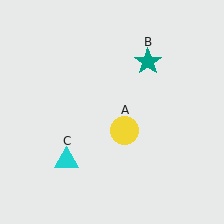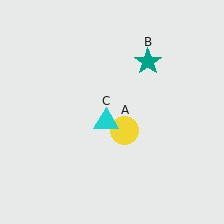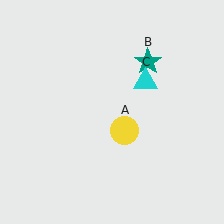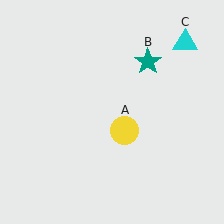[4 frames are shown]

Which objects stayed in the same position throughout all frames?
Yellow circle (object A) and teal star (object B) remained stationary.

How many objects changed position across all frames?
1 object changed position: cyan triangle (object C).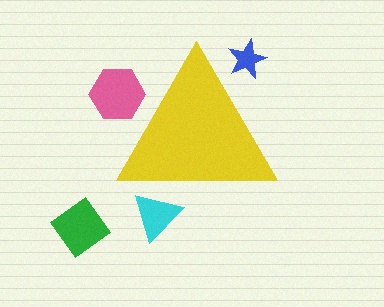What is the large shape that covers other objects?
A yellow triangle.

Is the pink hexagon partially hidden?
Yes, the pink hexagon is partially hidden behind the yellow triangle.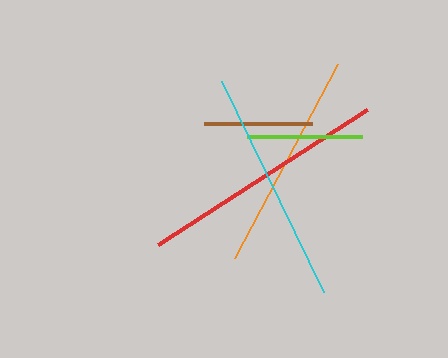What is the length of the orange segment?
The orange segment is approximately 220 pixels long.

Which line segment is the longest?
The red line is the longest at approximately 249 pixels.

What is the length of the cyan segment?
The cyan segment is approximately 235 pixels long.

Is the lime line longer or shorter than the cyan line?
The cyan line is longer than the lime line.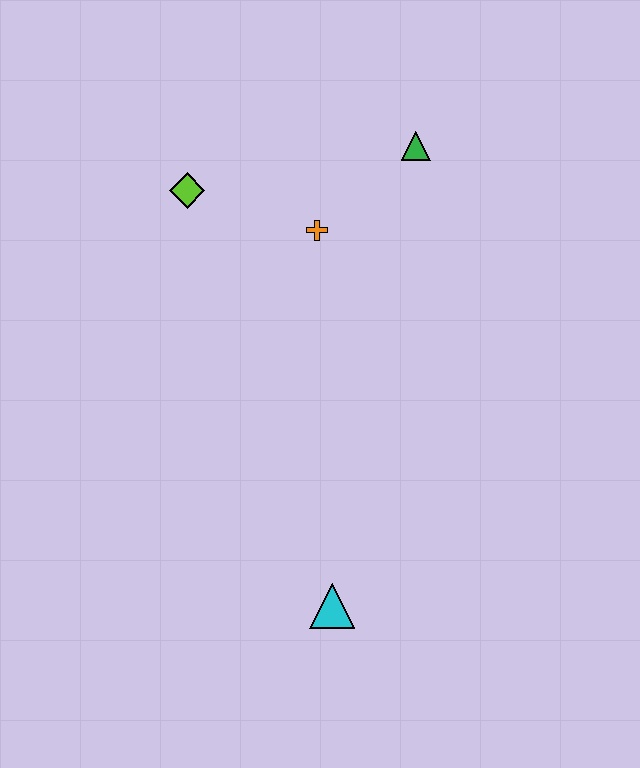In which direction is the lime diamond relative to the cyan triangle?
The lime diamond is above the cyan triangle.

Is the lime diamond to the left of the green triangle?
Yes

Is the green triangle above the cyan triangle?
Yes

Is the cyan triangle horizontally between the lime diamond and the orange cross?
No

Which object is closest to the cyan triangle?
The orange cross is closest to the cyan triangle.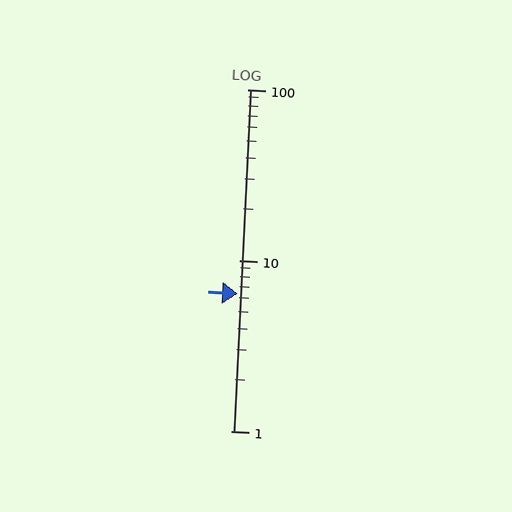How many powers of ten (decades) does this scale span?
The scale spans 2 decades, from 1 to 100.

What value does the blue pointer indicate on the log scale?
The pointer indicates approximately 6.4.